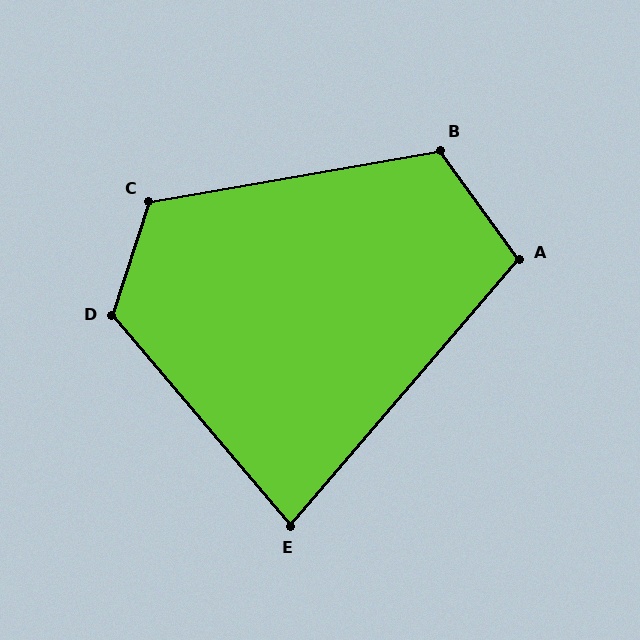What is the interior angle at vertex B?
Approximately 116 degrees (obtuse).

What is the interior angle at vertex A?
Approximately 104 degrees (obtuse).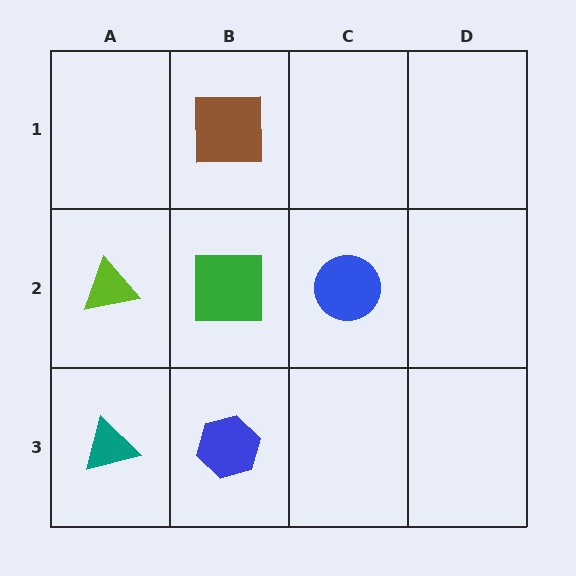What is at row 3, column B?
A blue hexagon.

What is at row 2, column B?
A green square.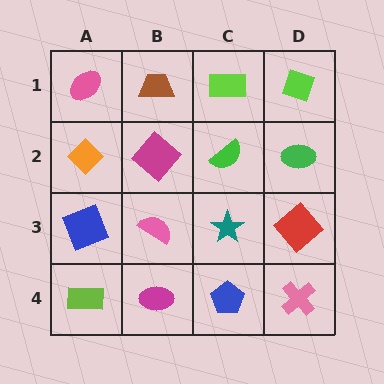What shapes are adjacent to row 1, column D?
A green ellipse (row 2, column D), a lime rectangle (row 1, column C).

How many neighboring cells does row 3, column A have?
3.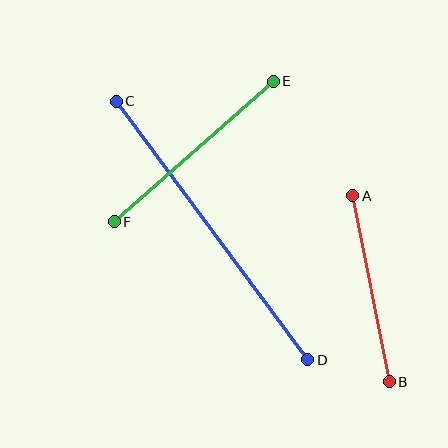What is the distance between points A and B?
The distance is approximately 189 pixels.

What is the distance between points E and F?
The distance is approximately 212 pixels.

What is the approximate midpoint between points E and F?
The midpoint is at approximately (194, 151) pixels.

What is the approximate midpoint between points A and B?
The midpoint is at approximately (371, 289) pixels.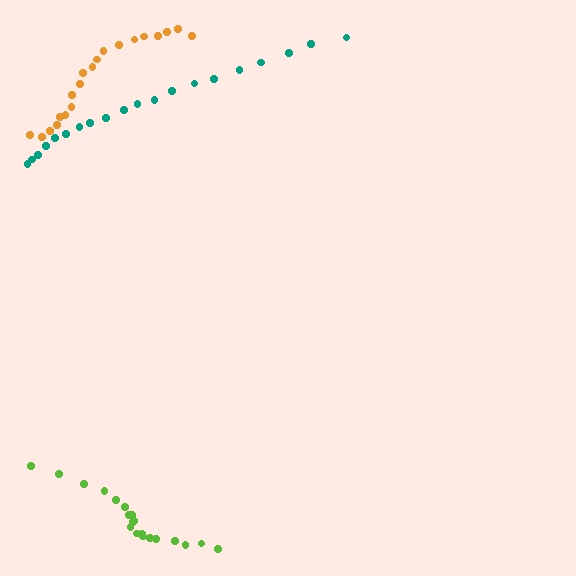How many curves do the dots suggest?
There are 3 distinct paths.